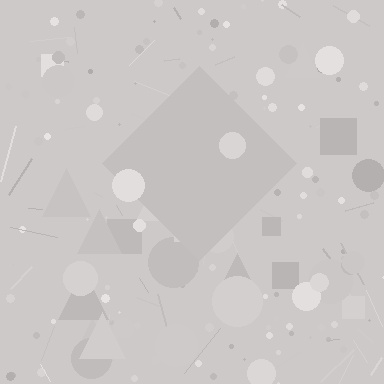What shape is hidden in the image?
A diamond is hidden in the image.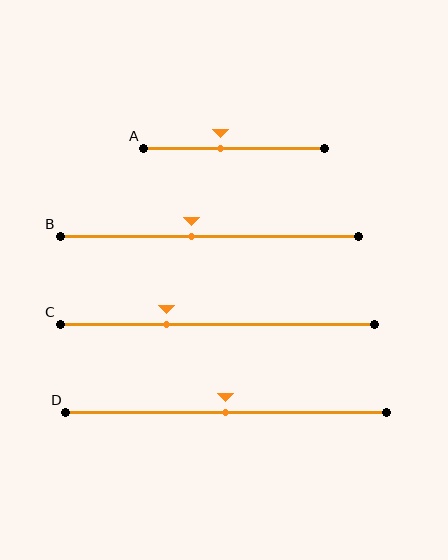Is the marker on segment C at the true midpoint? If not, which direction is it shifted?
No, the marker on segment C is shifted to the left by about 16% of the segment length.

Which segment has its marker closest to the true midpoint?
Segment D has its marker closest to the true midpoint.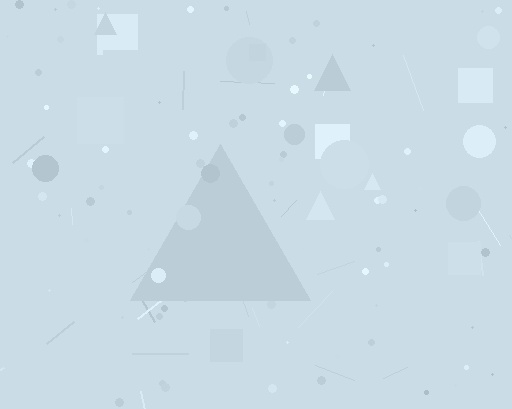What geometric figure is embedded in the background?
A triangle is embedded in the background.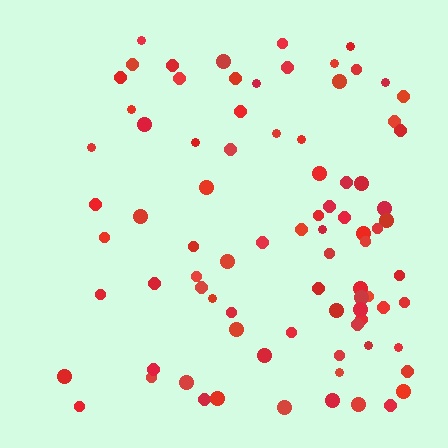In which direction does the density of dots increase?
From left to right, with the right side densest.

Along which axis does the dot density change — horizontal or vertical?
Horizontal.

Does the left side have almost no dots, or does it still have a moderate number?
Still a moderate number, just noticeably fewer than the right.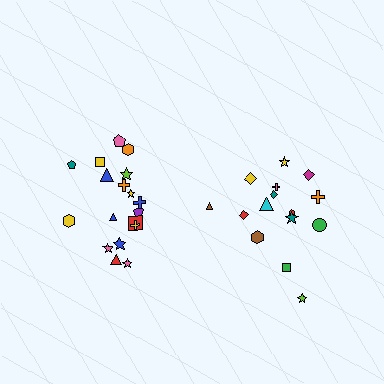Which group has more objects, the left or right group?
The left group.